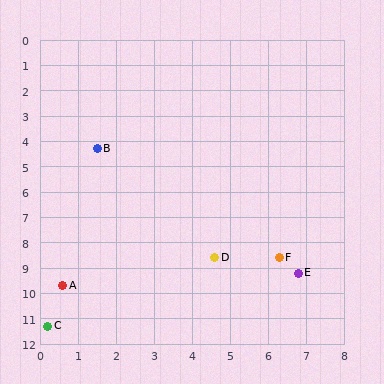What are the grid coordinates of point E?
Point E is at approximately (6.8, 9.2).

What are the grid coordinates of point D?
Point D is at approximately (4.6, 8.6).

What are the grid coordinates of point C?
Point C is at approximately (0.2, 11.3).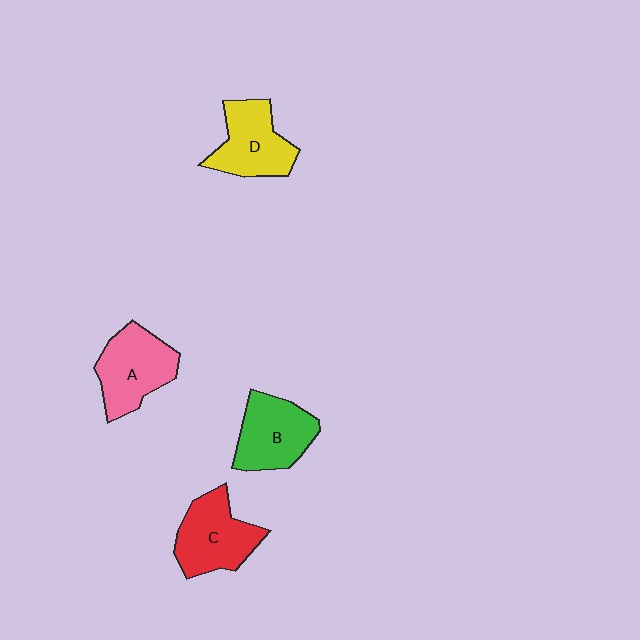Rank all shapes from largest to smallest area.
From largest to smallest: A (pink), C (red), B (green), D (yellow).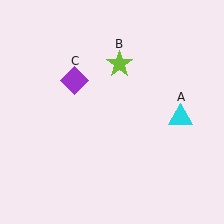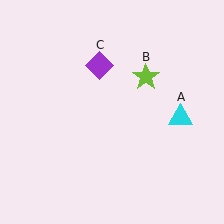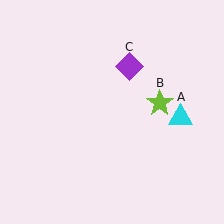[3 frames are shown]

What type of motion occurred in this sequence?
The lime star (object B), purple diamond (object C) rotated clockwise around the center of the scene.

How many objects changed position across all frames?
2 objects changed position: lime star (object B), purple diamond (object C).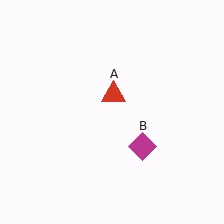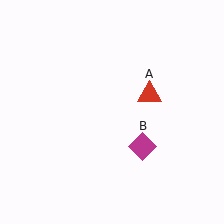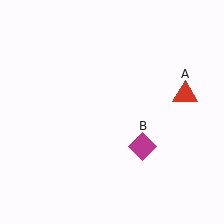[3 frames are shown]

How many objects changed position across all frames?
1 object changed position: red triangle (object A).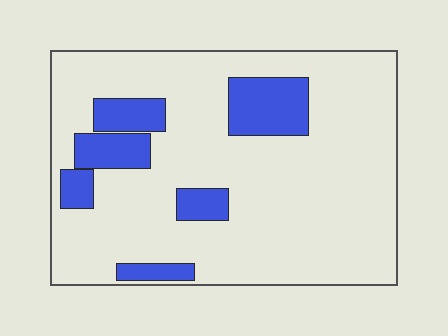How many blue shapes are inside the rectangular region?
6.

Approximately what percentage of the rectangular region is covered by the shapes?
Approximately 20%.